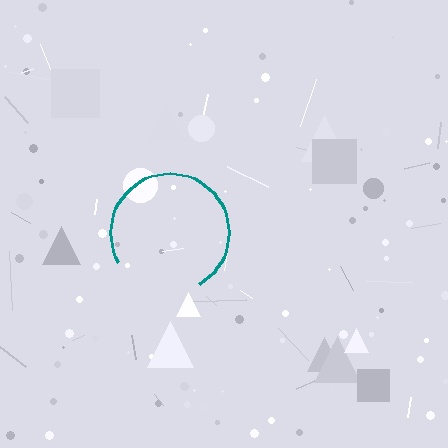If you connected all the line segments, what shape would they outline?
They would outline a circle.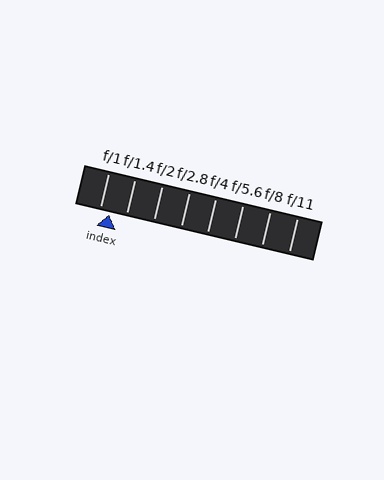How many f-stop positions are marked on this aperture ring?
There are 8 f-stop positions marked.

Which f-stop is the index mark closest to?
The index mark is closest to f/1.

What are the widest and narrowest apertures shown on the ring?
The widest aperture shown is f/1 and the narrowest is f/11.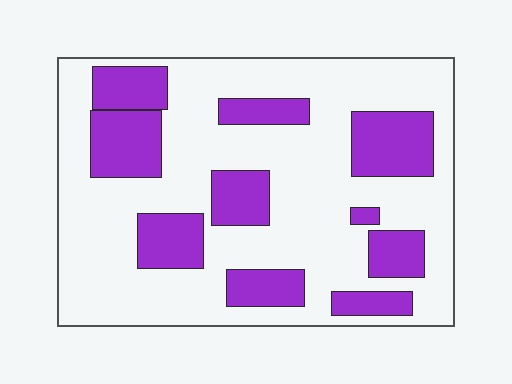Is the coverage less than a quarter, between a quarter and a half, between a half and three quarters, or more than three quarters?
Between a quarter and a half.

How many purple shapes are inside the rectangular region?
10.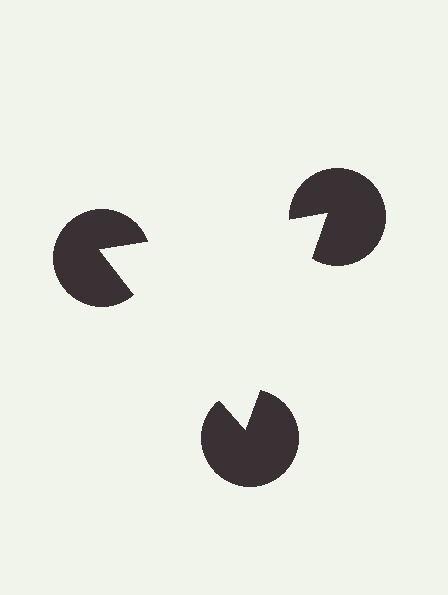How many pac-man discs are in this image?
There are 3 — one at each vertex of the illusory triangle.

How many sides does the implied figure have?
3 sides.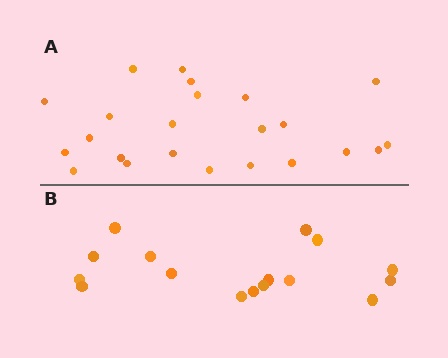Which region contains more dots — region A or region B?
Region A (the top region) has more dots.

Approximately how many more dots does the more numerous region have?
Region A has roughly 8 or so more dots than region B.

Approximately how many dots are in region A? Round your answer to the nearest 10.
About 20 dots. (The exact count is 23, which rounds to 20.)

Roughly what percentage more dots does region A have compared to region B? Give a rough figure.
About 45% more.